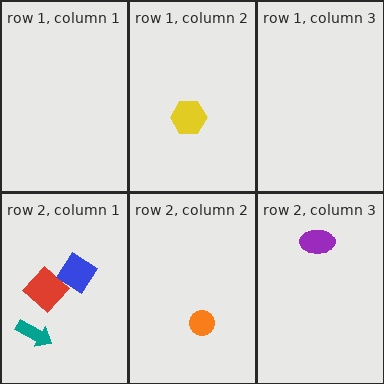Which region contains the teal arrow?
The row 2, column 1 region.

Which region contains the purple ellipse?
The row 2, column 3 region.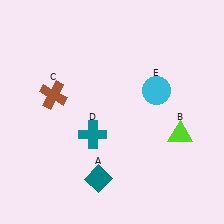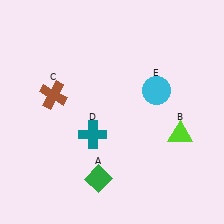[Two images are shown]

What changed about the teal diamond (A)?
In Image 1, A is teal. In Image 2, it changed to green.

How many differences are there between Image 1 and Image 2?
There is 1 difference between the two images.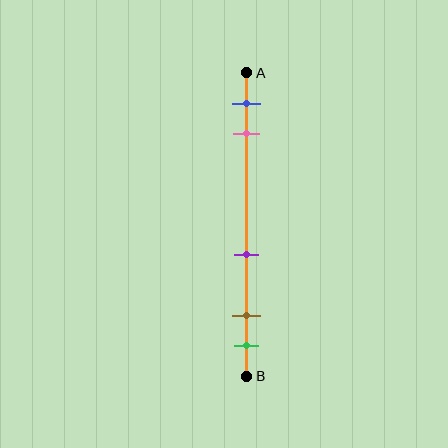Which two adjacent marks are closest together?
The brown and green marks are the closest adjacent pair.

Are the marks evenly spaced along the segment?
No, the marks are not evenly spaced.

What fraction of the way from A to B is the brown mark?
The brown mark is approximately 80% (0.8) of the way from A to B.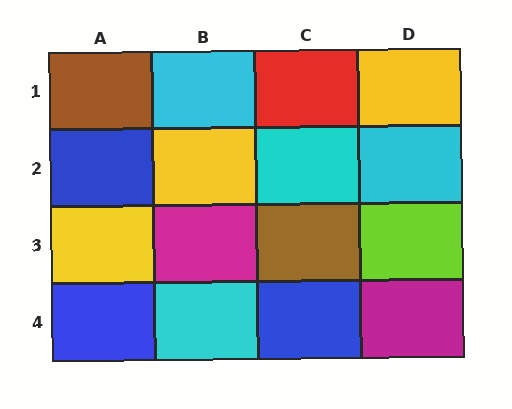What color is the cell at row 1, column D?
Yellow.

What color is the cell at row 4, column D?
Magenta.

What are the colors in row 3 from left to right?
Yellow, magenta, brown, lime.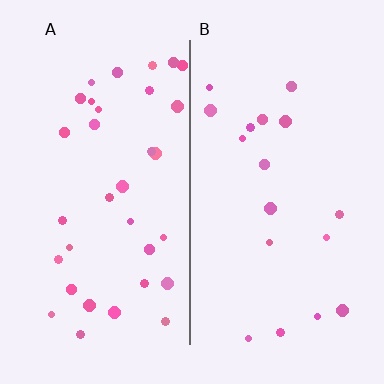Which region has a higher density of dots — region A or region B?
A (the left).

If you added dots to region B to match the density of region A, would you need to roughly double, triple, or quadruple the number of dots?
Approximately double.